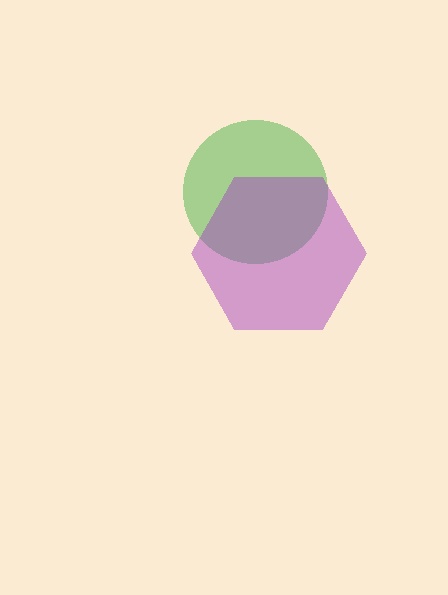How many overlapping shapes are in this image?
There are 2 overlapping shapes in the image.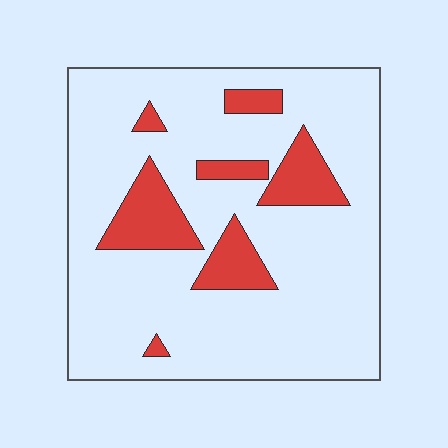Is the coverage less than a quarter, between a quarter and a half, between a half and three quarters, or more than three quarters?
Less than a quarter.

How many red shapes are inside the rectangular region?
7.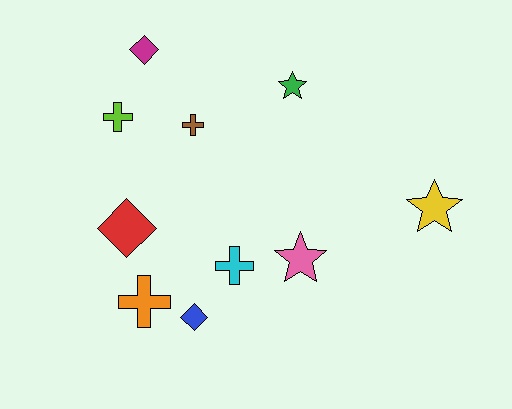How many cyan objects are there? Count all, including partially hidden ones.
There is 1 cyan object.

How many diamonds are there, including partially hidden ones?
There are 3 diamonds.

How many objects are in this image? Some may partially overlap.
There are 10 objects.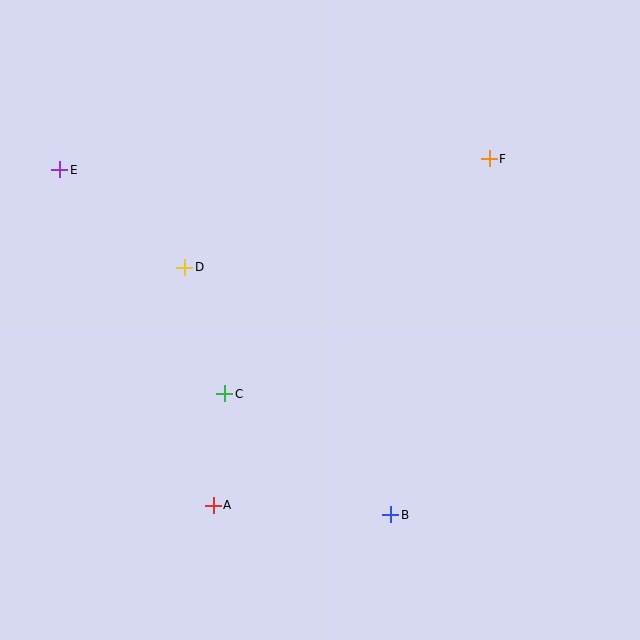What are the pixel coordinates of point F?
Point F is at (489, 159).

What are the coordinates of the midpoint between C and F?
The midpoint between C and F is at (357, 276).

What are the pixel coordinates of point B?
Point B is at (391, 515).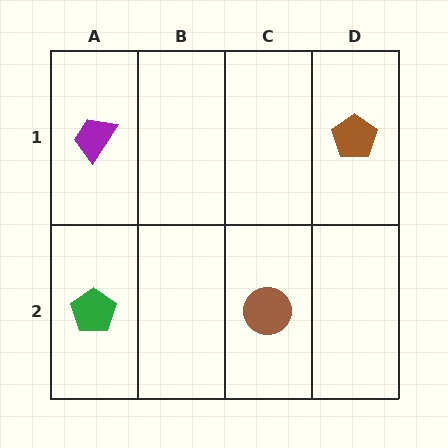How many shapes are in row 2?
2 shapes.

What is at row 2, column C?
A brown circle.